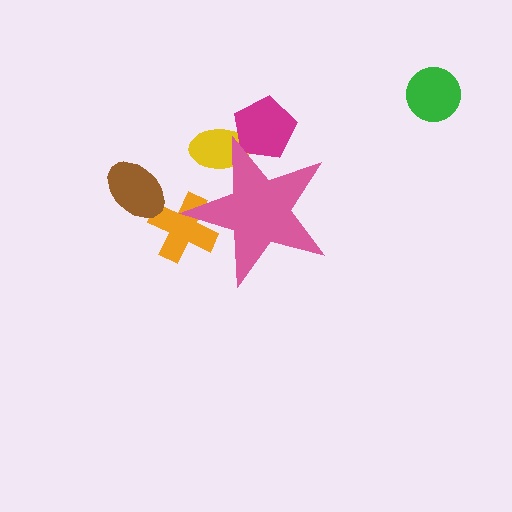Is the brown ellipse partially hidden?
No, the brown ellipse is fully visible.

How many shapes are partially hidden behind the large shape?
3 shapes are partially hidden.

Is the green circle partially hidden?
No, the green circle is fully visible.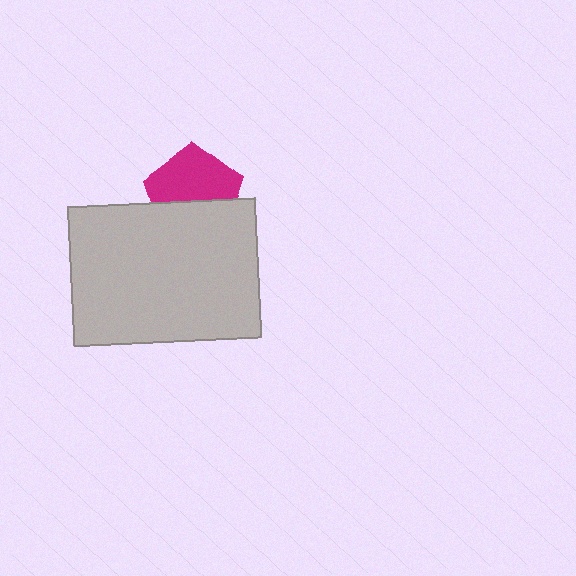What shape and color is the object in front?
The object in front is a light gray rectangle.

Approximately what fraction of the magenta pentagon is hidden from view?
Roughly 43% of the magenta pentagon is hidden behind the light gray rectangle.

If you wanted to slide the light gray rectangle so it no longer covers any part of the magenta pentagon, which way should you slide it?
Slide it down — that is the most direct way to separate the two shapes.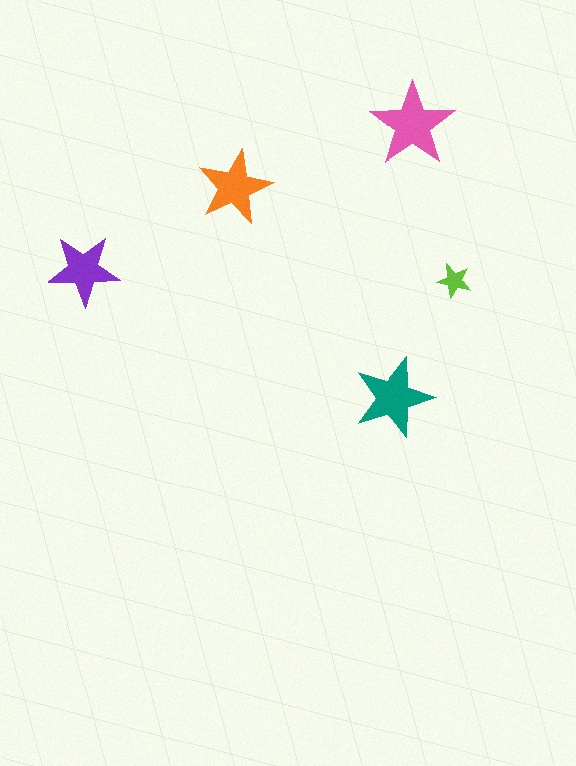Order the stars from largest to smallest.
the pink one, the teal one, the orange one, the purple one, the lime one.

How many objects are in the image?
There are 5 objects in the image.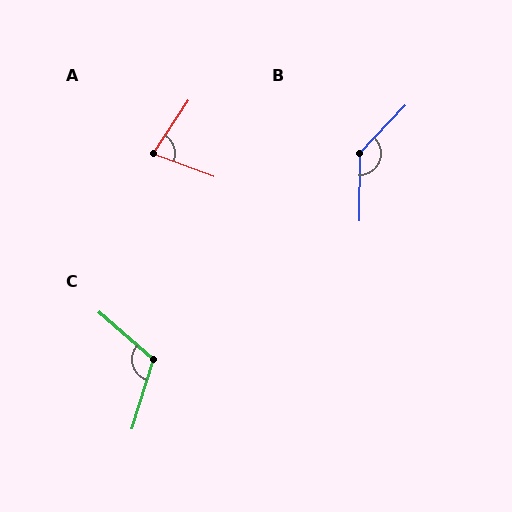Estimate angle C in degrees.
Approximately 114 degrees.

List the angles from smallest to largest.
A (77°), C (114°), B (137°).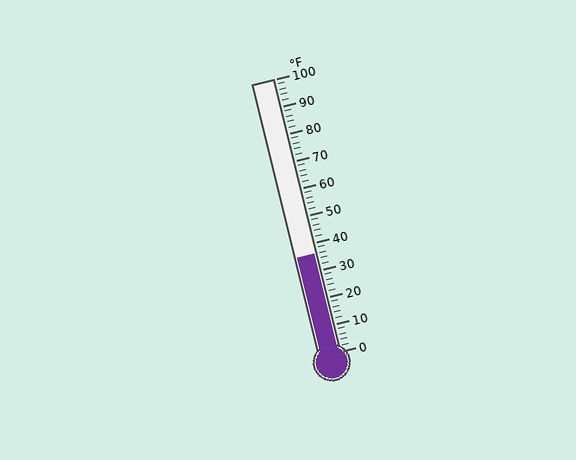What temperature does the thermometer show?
The thermometer shows approximately 36°F.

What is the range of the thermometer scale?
The thermometer scale ranges from 0°F to 100°F.